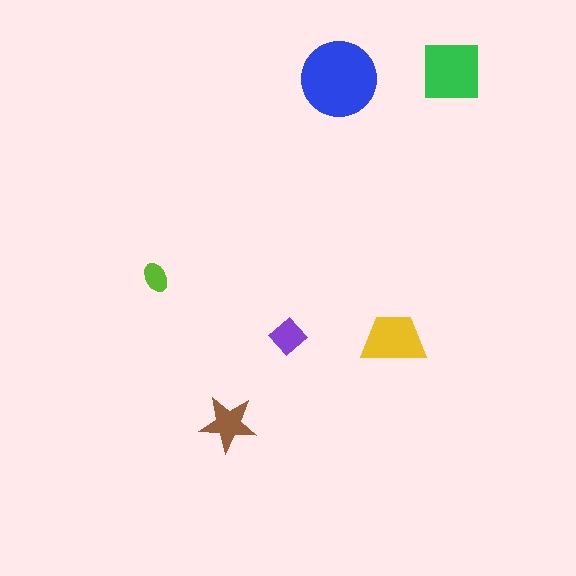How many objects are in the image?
There are 6 objects in the image.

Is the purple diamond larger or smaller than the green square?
Smaller.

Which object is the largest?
The blue circle.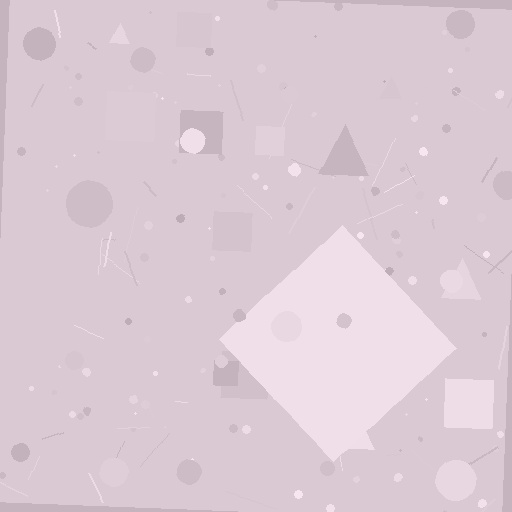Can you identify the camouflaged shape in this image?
The camouflaged shape is a diamond.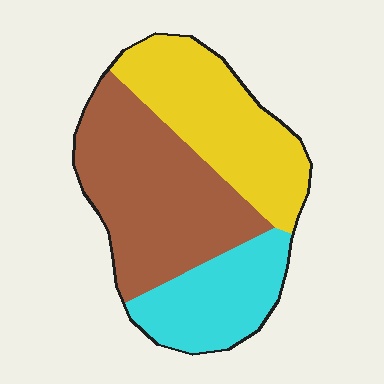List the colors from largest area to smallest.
From largest to smallest: brown, yellow, cyan.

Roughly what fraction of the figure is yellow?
Yellow takes up about one third (1/3) of the figure.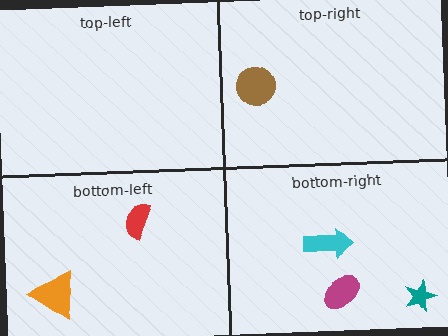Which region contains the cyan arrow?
The bottom-right region.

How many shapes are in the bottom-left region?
2.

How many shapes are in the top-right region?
1.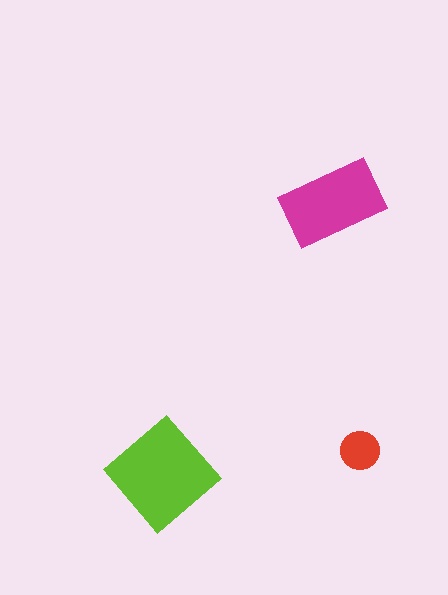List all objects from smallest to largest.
The red circle, the magenta rectangle, the lime diamond.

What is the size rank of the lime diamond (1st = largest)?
1st.